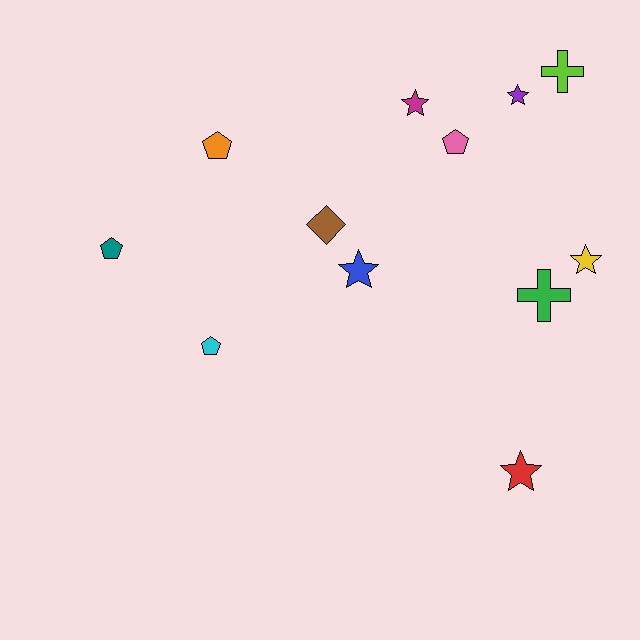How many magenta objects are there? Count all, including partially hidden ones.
There is 1 magenta object.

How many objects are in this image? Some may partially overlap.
There are 12 objects.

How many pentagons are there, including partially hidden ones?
There are 4 pentagons.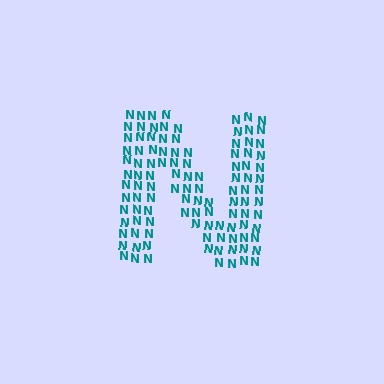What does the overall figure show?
The overall figure shows the letter N.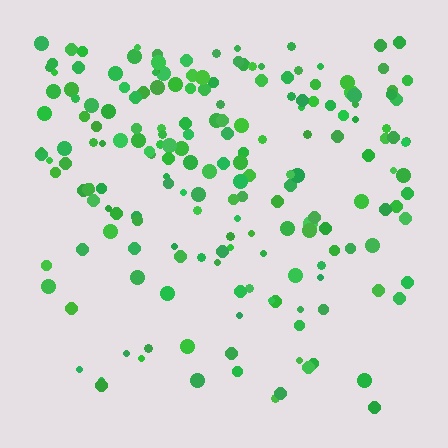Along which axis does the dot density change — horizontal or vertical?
Vertical.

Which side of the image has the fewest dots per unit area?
The bottom.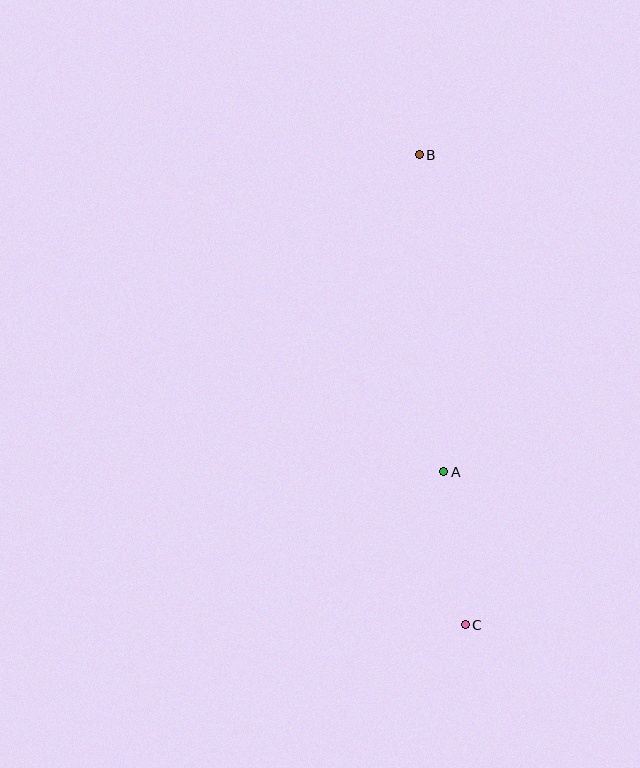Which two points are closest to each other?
Points A and C are closest to each other.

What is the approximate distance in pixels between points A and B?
The distance between A and B is approximately 318 pixels.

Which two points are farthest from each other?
Points B and C are farthest from each other.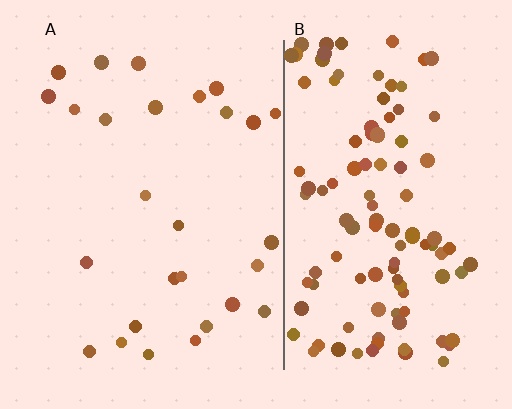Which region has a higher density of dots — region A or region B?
B (the right).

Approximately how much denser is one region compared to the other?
Approximately 4.2× — region B over region A.